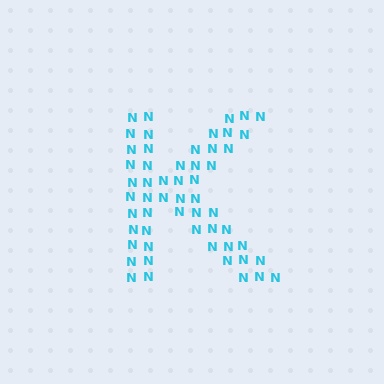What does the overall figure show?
The overall figure shows the letter K.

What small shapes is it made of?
It is made of small letter N's.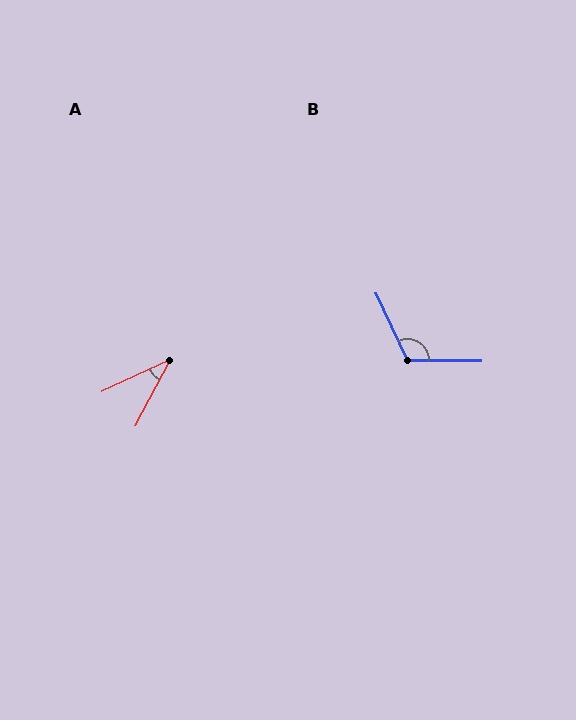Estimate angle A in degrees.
Approximately 37 degrees.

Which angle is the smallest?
A, at approximately 37 degrees.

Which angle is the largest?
B, at approximately 115 degrees.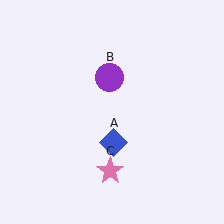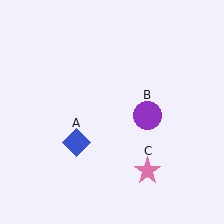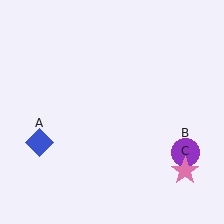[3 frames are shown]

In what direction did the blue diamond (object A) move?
The blue diamond (object A) moved left.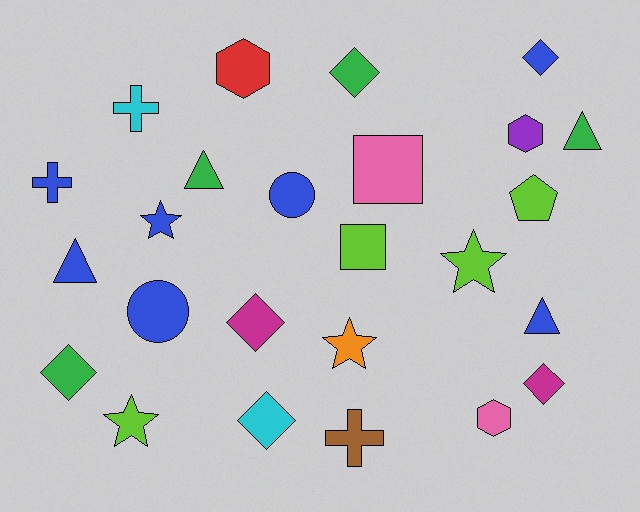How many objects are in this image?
There are 25 objects.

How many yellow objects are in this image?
There are no yellow objects.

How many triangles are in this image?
There are 4 triangles.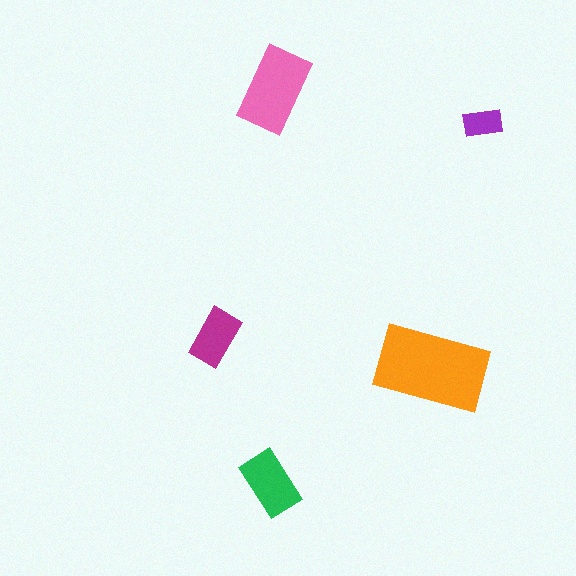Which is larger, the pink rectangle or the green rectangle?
The pink one.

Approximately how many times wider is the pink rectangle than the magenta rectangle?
About 1.5 times wider.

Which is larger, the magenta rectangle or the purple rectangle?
The magenta one.